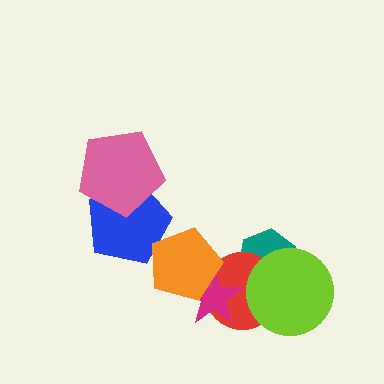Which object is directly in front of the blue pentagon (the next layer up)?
The orange pentagon is directly in front of the blue pentagon.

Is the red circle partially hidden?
Yes, it is partially covered by another shape.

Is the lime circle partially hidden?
No, no other shape covers it.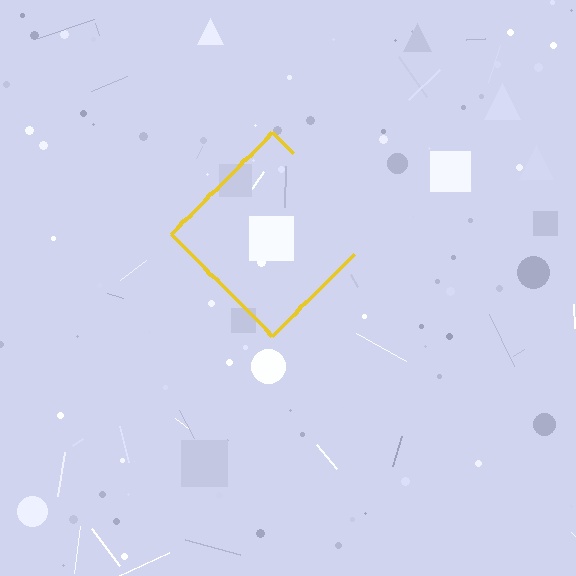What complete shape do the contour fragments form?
The contour fragments form a diamond.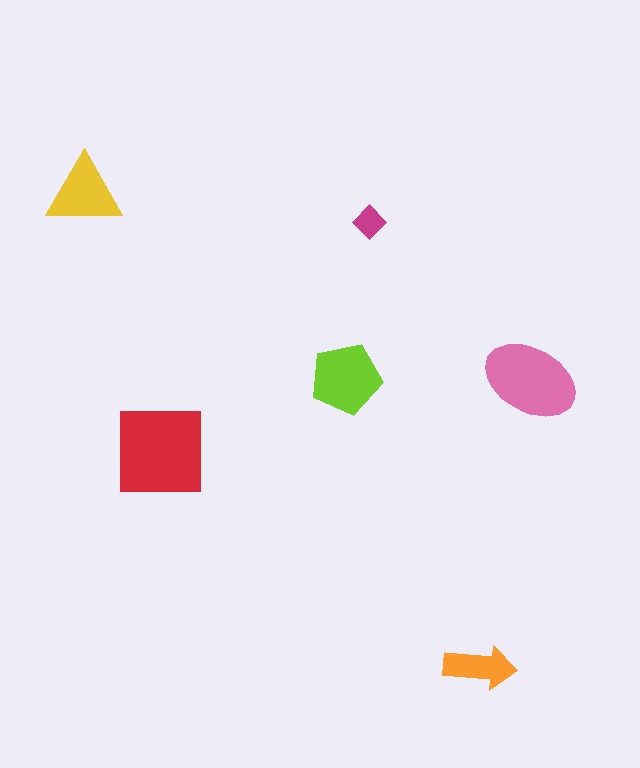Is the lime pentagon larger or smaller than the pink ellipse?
Smaller.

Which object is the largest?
The red square.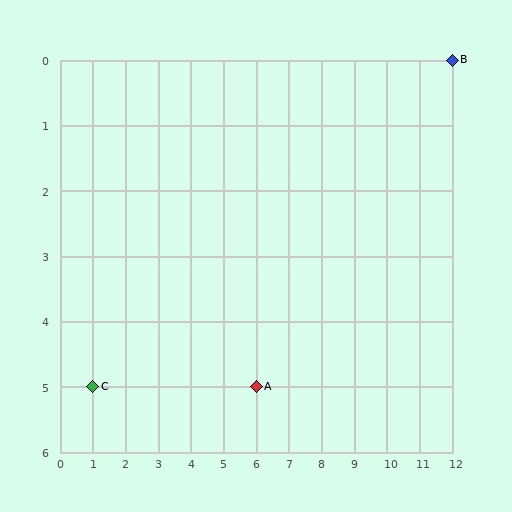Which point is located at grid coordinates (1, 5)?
Point C is at (1, 5).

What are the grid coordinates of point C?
Point C is at grid coordinates (1, 5).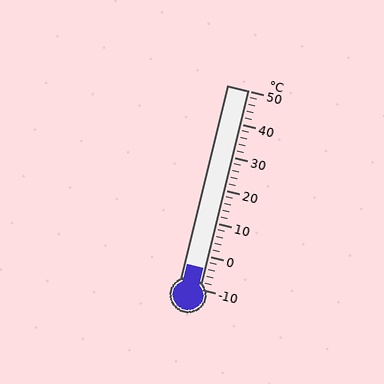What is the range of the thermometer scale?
The thermometer scale ranges from -10°C to 50°C.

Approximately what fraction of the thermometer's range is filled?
The thermometer is filled to approximately 10% of its range.